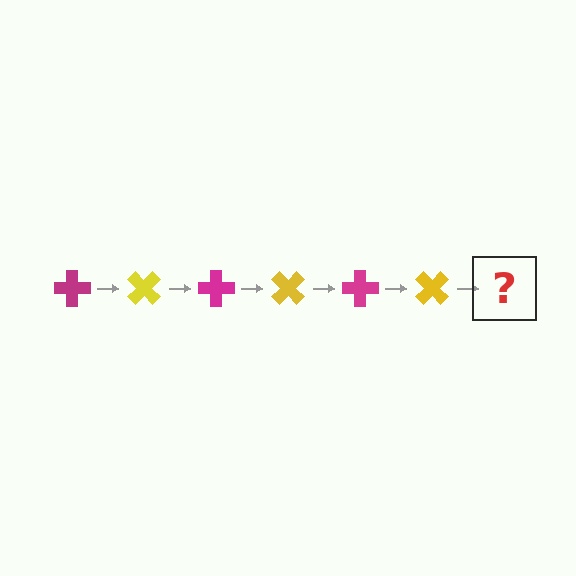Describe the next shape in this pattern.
It should be a magenta cross, rotated 270 degrees from the start.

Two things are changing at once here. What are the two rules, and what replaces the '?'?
The two rules are that it rotates 45 degrees each step and the color cycles through magenta and yellow. The '?' should be a magenta cross, rotated 270 degrees from the start.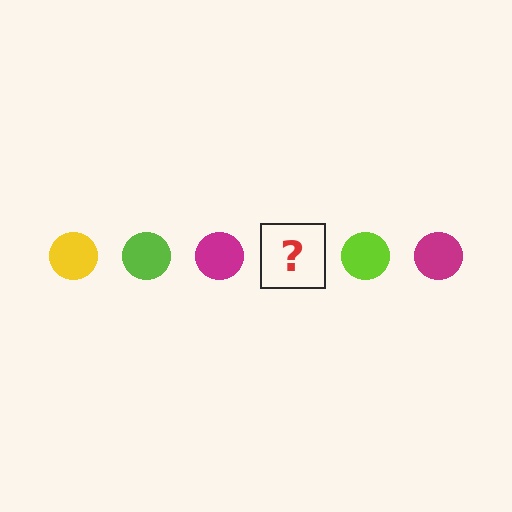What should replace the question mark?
The question mark should be replaced with a yellow circle.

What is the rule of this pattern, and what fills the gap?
The rule is that the pattern cycles through yellow, lime, magenta circles. The gap should be filled with a yellow circle.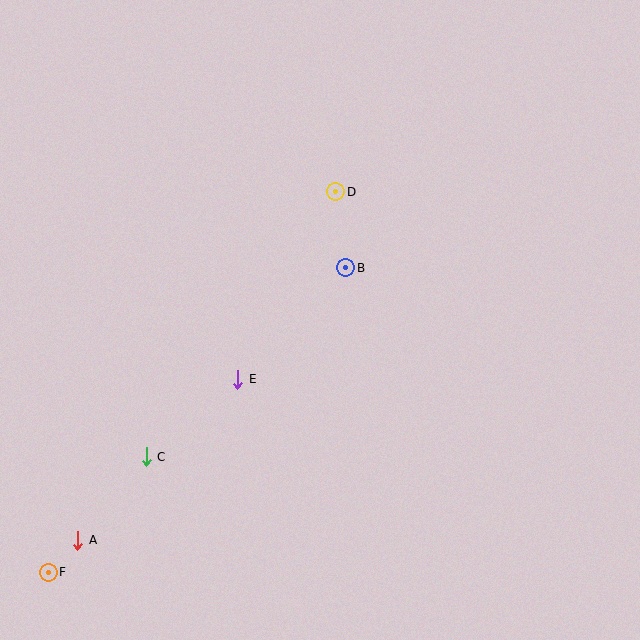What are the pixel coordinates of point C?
Point C is at (147, 457).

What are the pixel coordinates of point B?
Point B is at (345, 268).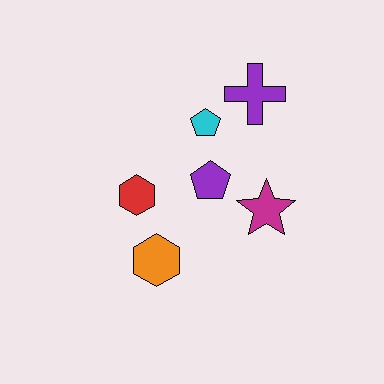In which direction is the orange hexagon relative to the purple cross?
The orange hexagon is below the purple cross.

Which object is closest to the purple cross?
The cyan pentagon is closest to the purple cross.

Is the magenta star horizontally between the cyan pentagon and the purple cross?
No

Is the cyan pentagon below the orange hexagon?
No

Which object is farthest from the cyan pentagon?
The orange hexagon is farthest from the cyan pentagon.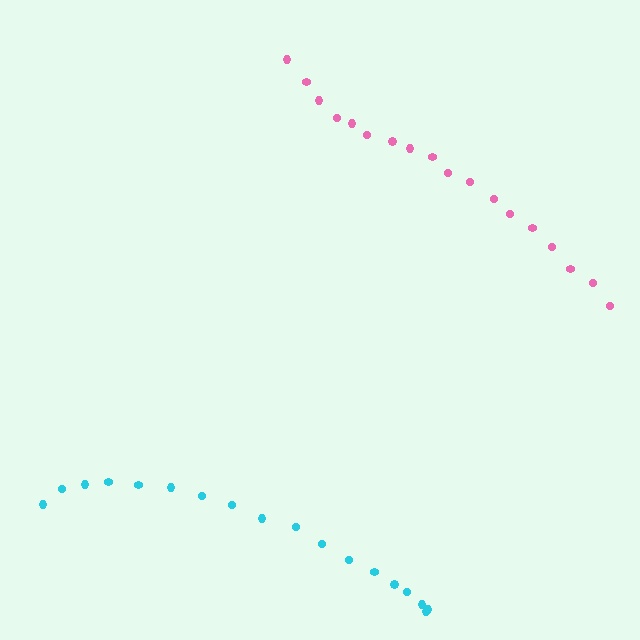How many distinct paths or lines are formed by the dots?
There are 2 distinct paths.